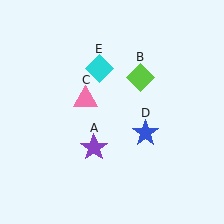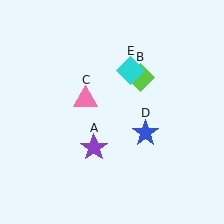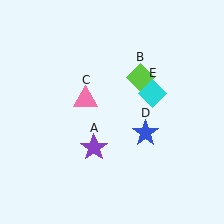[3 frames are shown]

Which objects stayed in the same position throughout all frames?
Purple star (object A) and lime diamond (object B) and pink triangle (object C) and blue star (object D) remained stationary.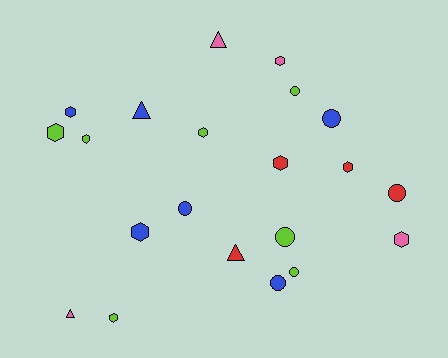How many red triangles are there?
There is 1 red triangle.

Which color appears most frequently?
Lime, with 7 objects.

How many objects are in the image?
There are 21 objects.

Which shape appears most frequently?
Hexagon, with 10 objects.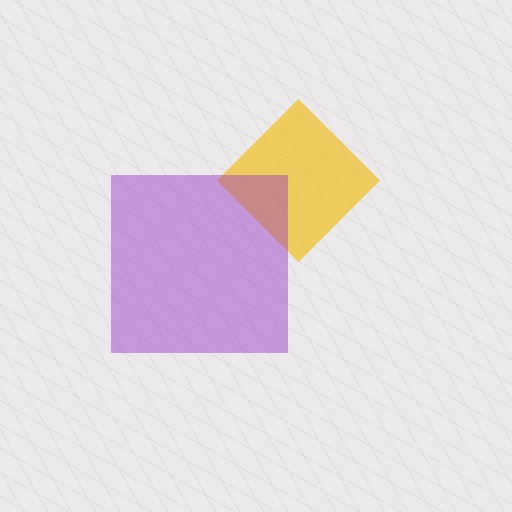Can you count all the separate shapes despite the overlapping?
Yes, there are 2 separate shapes.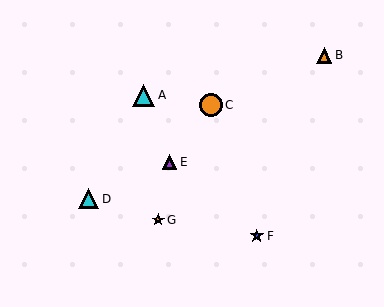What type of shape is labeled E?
Shape E is a purple triangle.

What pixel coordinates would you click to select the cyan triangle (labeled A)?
Click at (144, 95) to select the cyan triangle A.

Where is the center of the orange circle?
The center of the orange circle is at (211, 105).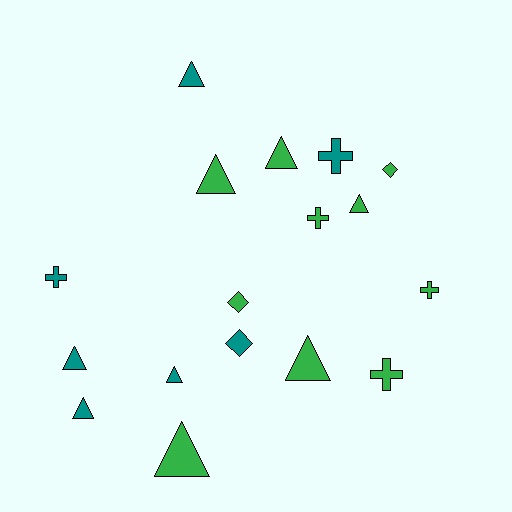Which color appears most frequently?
Green, with 10 objects.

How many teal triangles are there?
There are 4 teal triangles.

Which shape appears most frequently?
Triangle, with 9 objects.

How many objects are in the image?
There are 17 objects.